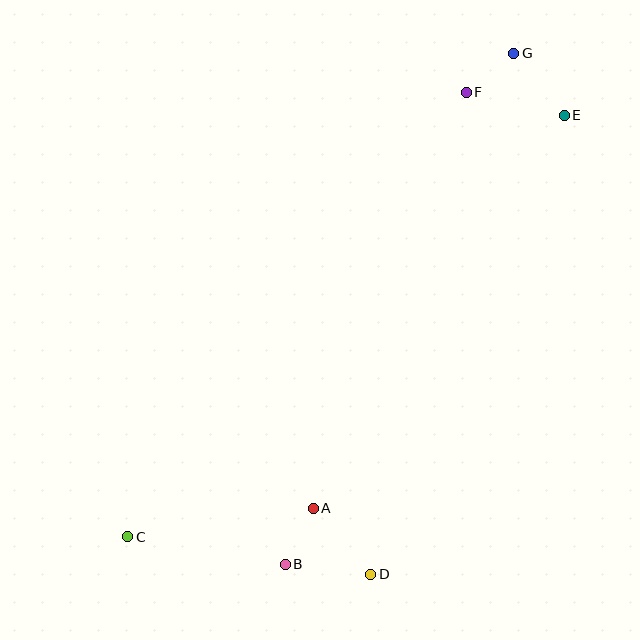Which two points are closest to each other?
Points F and G are closest to each other.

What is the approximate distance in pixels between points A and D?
The distance between A and D is approximately 88 pixels.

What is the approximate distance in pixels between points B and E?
The distance between B and E is approximately 528 pixels.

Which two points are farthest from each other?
Points C and G are farthest from each other.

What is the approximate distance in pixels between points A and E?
The distance between A and E is approximately 466 pixels.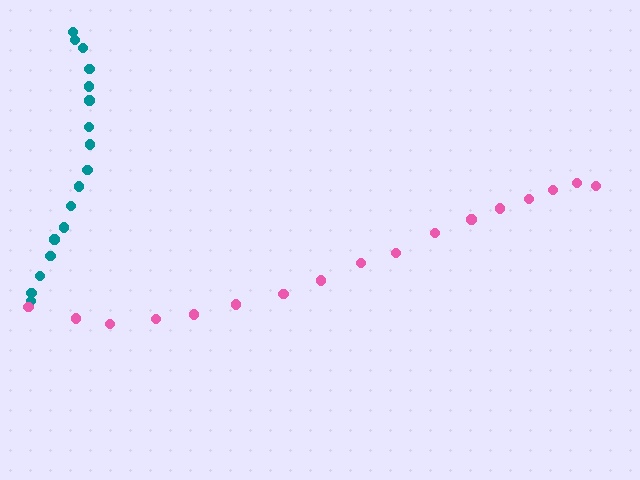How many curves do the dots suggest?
There are 2 distinct paths.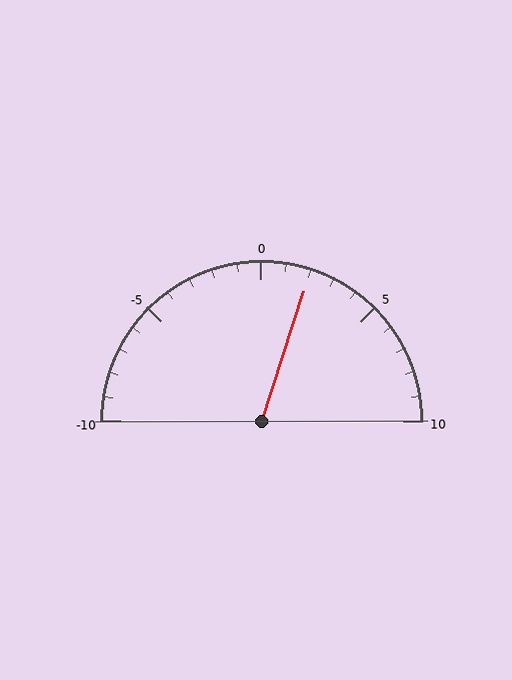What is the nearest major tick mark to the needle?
The nearest major tick mark is 0.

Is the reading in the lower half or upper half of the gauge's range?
The reading is in the upper half of the range (-10 to 10).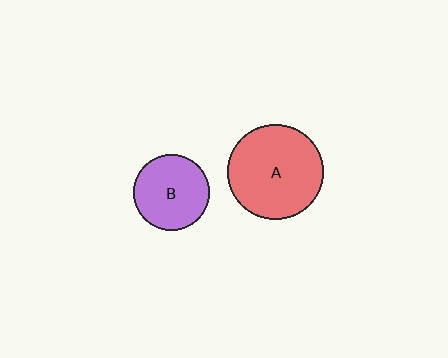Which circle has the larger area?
Circle A (red).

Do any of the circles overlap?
No, none of the circles overlap.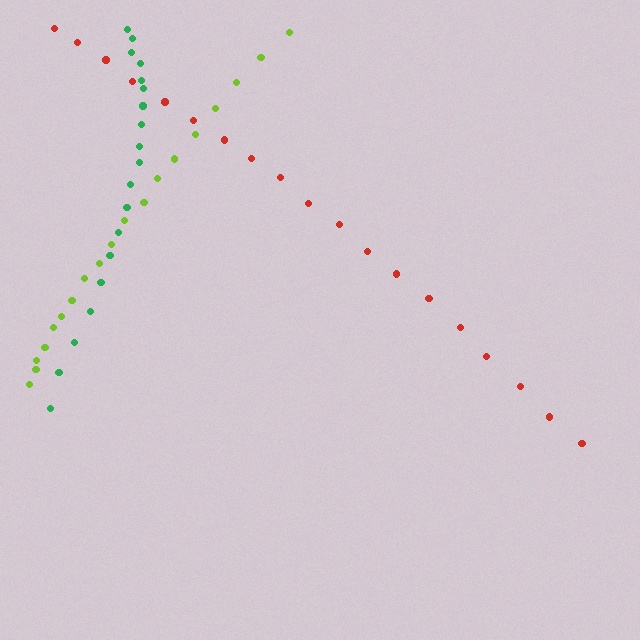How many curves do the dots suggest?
There are 3 distinct paths.